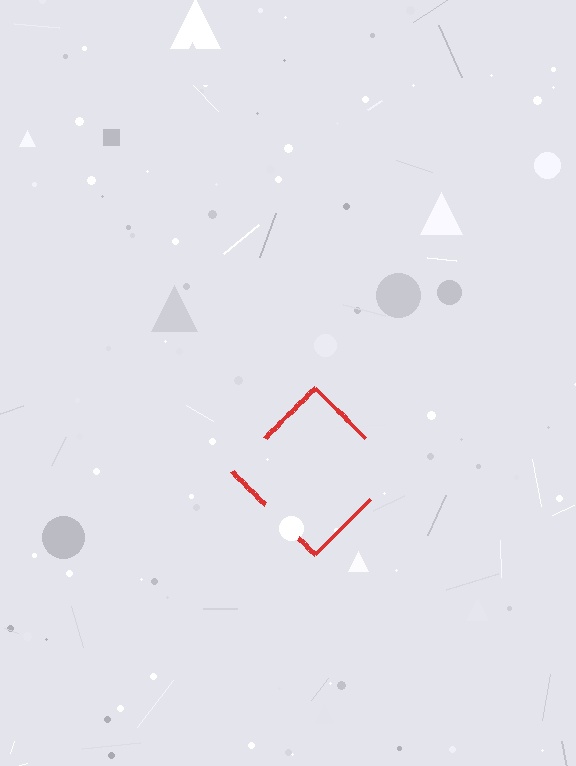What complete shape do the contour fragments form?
The contour fragments form a diamond.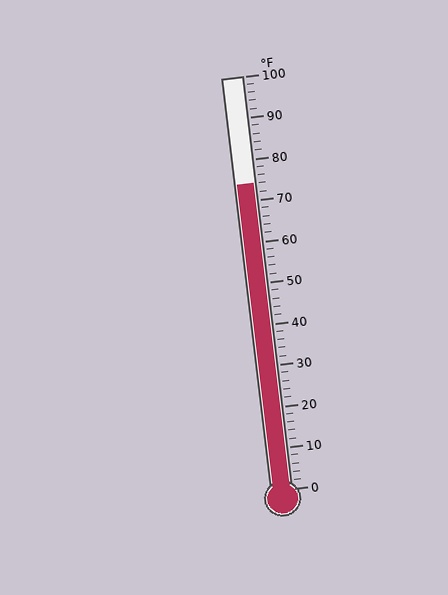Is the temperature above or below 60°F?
The temperature is above 60°F.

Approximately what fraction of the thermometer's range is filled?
The thermometer is filled to approximately 75% of its range.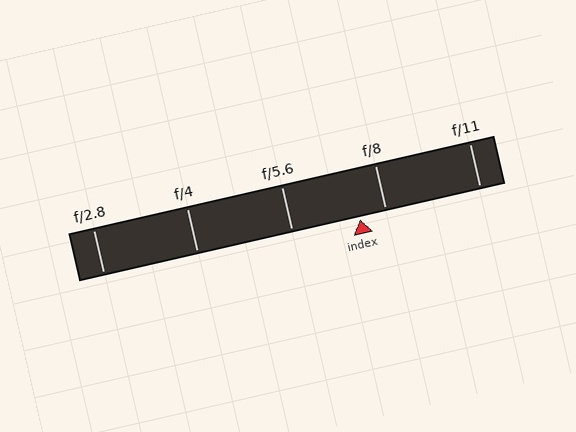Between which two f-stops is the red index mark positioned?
The index mark is between f/5.6 and f/8.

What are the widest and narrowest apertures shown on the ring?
The widest aperture shown is f/2.8 and the narrowest is f/11.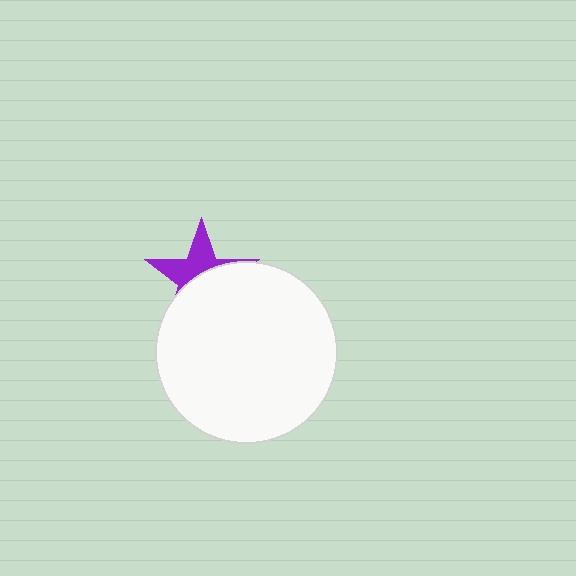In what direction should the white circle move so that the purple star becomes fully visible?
The white circle should move down. That is the shortest direction to clear the overlap and leave the purple star fully visible.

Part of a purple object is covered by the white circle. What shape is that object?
It is a star.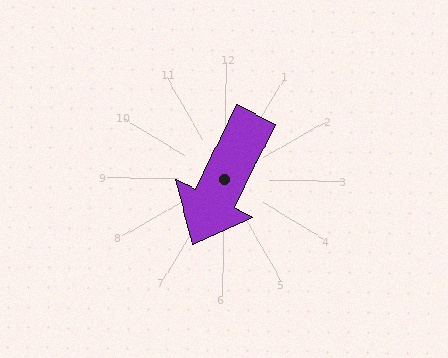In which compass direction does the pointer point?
Southwest.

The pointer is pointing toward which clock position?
Roughly 7 o'clock.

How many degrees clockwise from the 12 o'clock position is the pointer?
Approximately 205 degrees.